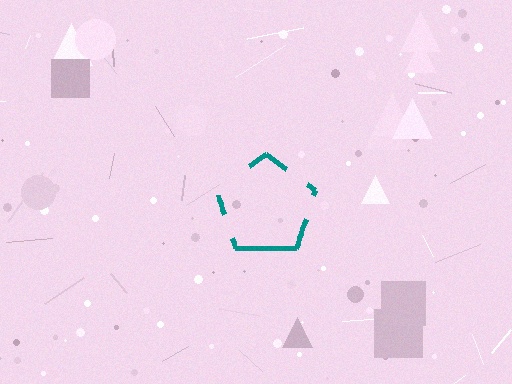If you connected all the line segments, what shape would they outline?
They would outline a pentagon.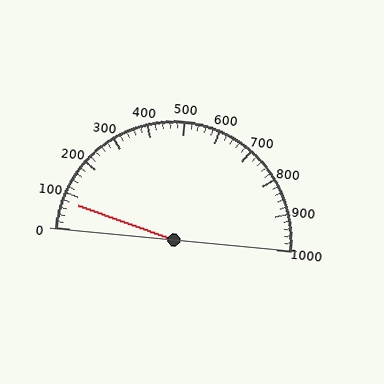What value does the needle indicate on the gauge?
The needle indicates approximately 80.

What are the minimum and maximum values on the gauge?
The gauge ranges from 0 to 1000.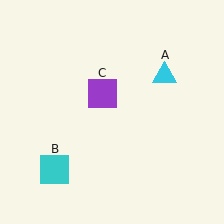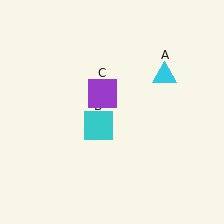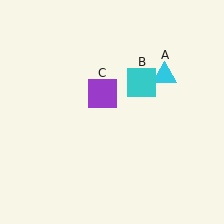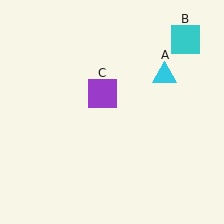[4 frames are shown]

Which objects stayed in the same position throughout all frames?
Cyan triangle (object A) and purple square (object C) remained stationary.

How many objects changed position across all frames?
1 object changed position: cyan square (object B).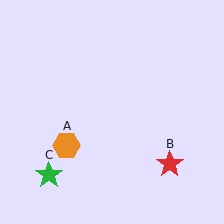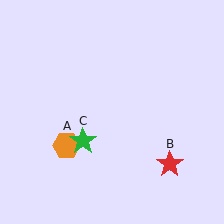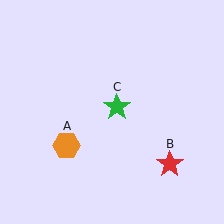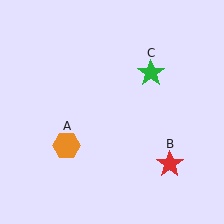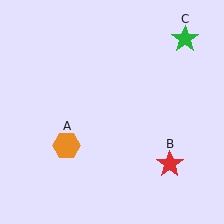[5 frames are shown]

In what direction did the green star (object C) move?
The green star (object C) moved up and to the right.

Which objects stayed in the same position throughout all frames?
Orange hexagon (object A) and red star (object B) remained stationary.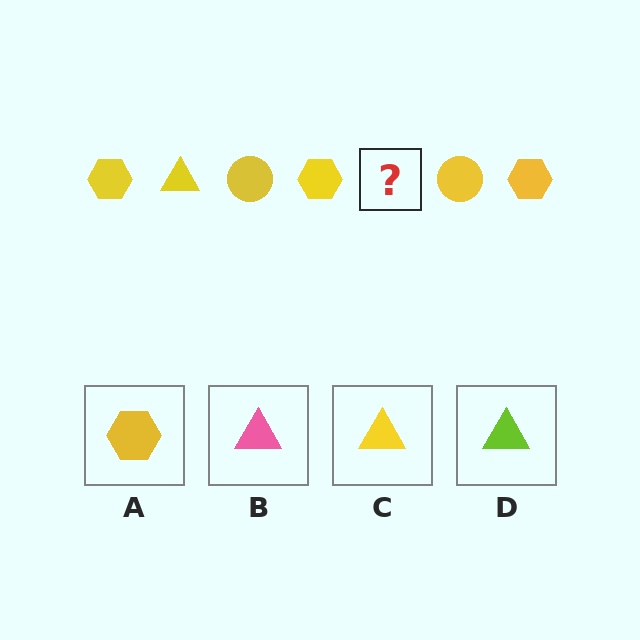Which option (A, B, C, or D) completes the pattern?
C.